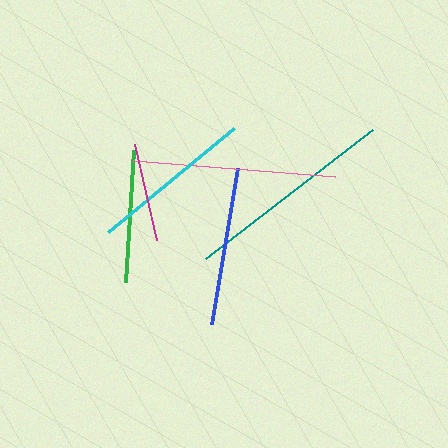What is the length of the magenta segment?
The magenta segment is approximately 99 pixels long.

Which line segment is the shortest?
The magenta line is the shortest at approximately 99 pixels.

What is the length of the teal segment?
The teal segment is approximately 211 pixels long.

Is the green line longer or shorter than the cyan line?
The cyan line is longer than the green line.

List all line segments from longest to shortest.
From longest to shortest: teal, pink, cyan, blue, green, magenta.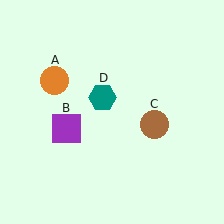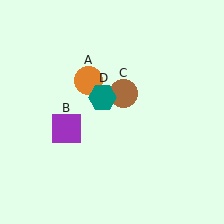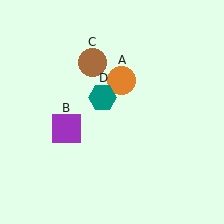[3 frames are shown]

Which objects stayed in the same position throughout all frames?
Purple square (object B) and teal hexagon (object D) remained stationary.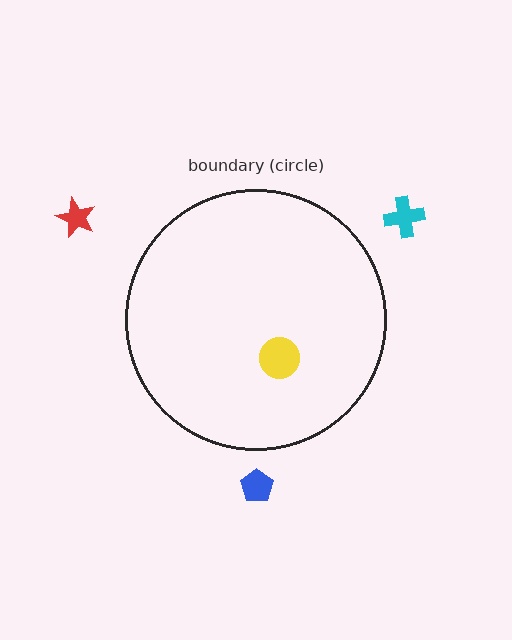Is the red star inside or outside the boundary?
Outside.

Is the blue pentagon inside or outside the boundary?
Outside.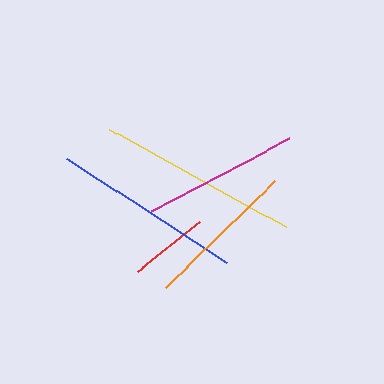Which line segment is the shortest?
The red line is the shortest at approximately 81 pixels.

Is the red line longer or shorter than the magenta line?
The magenta line is longer than the red line.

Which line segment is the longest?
The yellow line is the longest at approximately 203 pixels.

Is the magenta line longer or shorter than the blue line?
The blue line is longer than the magenta line.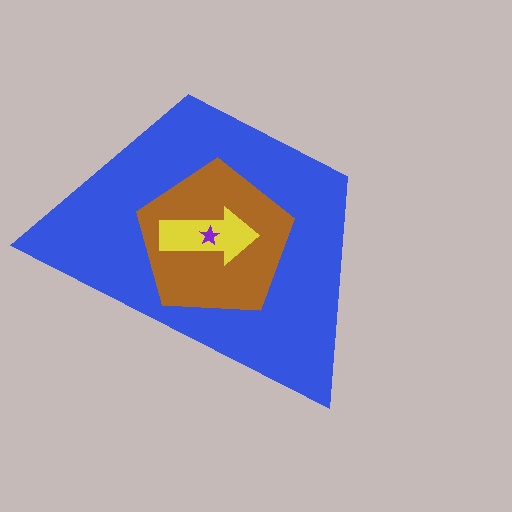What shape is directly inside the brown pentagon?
The yellow arrow.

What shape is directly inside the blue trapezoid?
The brown pentagon.